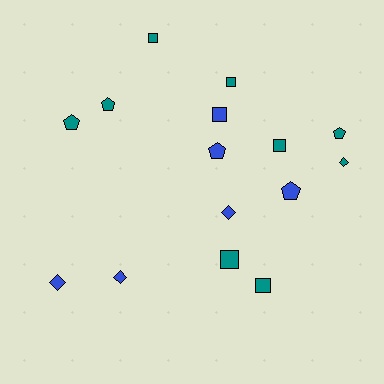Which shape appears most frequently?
Square, with 6 objects.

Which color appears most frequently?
Teal, with 9 objects.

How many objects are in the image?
There are 15 objects.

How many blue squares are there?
There is 1 blue square.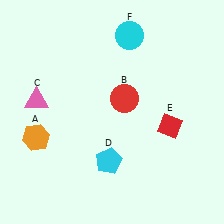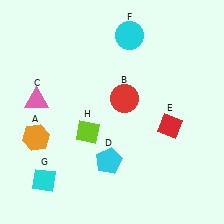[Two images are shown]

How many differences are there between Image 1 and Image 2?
There are 2 differences between the two images.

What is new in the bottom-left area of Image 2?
A cyan diamond (G) was added in the bottom-left area of Image 2.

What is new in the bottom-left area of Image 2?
A lime diamond (H) was added in the bottom-left area of Image 2.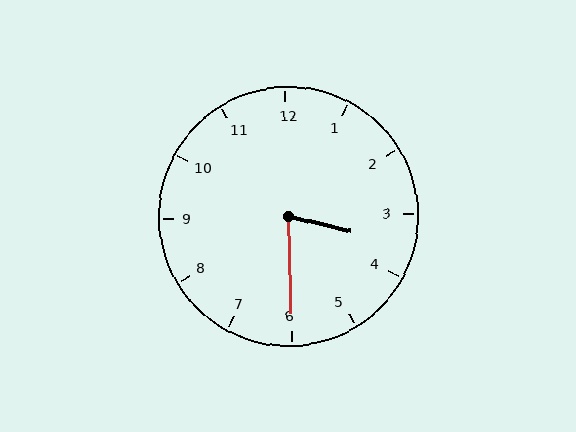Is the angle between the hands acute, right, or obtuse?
It is acute.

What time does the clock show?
3:30.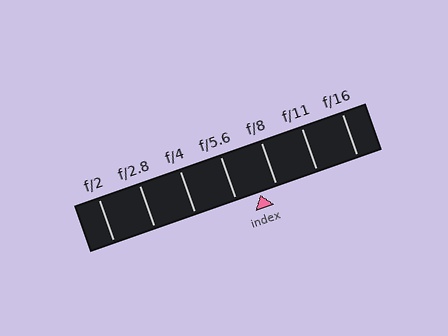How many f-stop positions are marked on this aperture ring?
There are 7 f-stop positions marked.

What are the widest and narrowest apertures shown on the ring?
The widest aperture shown is f/2 and the narrowest is f/16.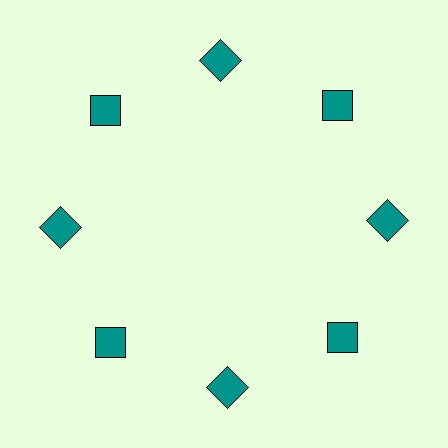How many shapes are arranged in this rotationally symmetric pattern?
There are 8 shapes, arranged in 8 groups of 1.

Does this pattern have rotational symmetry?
Yes, this pattern has 8-fold rotational symmetry. It looks the same after rotating 45 degrees around the center.